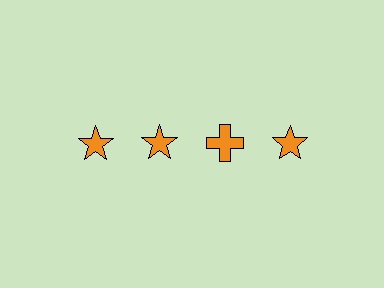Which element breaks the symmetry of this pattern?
The orange cross in the top row, center column breaks the symmetry. All other shapes are orange stars.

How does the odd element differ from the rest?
It has a different shape: cross instead of star.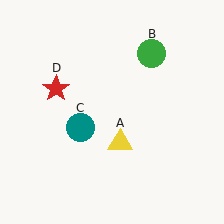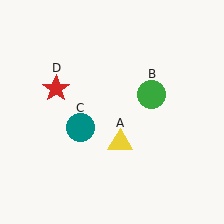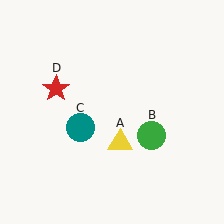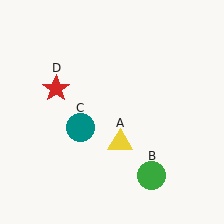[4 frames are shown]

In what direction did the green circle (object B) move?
The green circle (object B) moved down.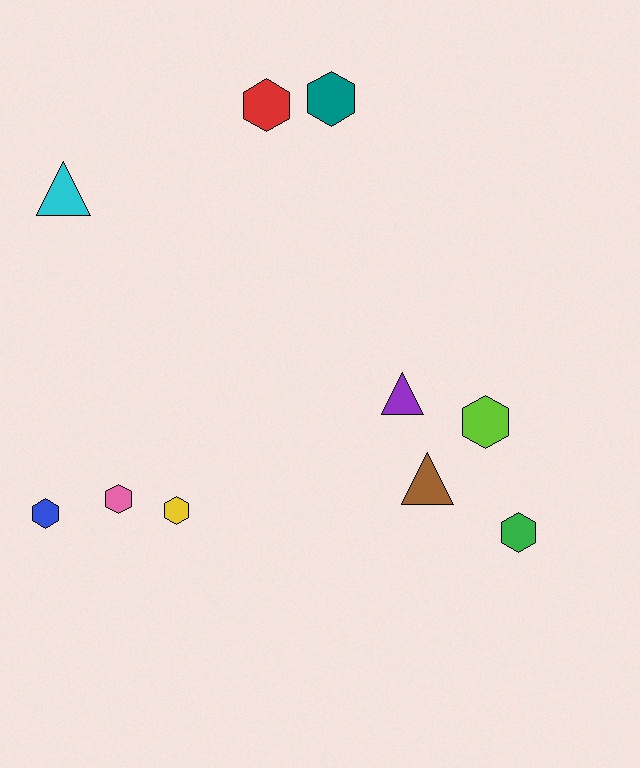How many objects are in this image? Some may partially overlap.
There are 10 objects.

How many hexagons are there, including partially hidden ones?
There are 7 hexagons.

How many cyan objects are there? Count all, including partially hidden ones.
There is 1 cyan object.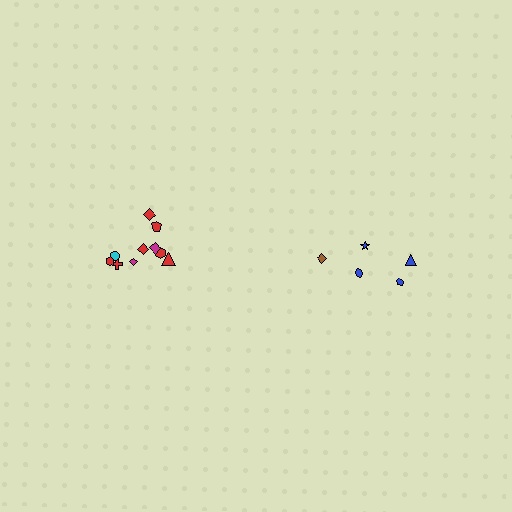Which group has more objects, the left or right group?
The left group.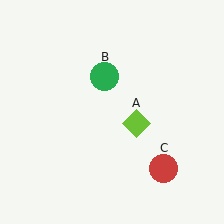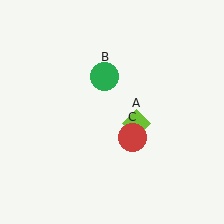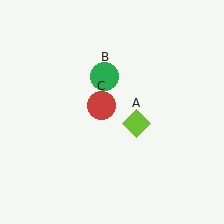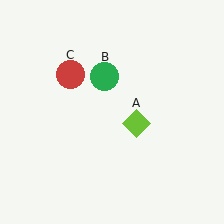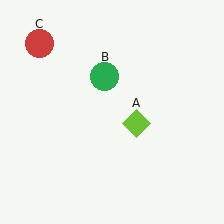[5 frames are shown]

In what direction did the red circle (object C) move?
The red circle (object C) moved up and to the left.